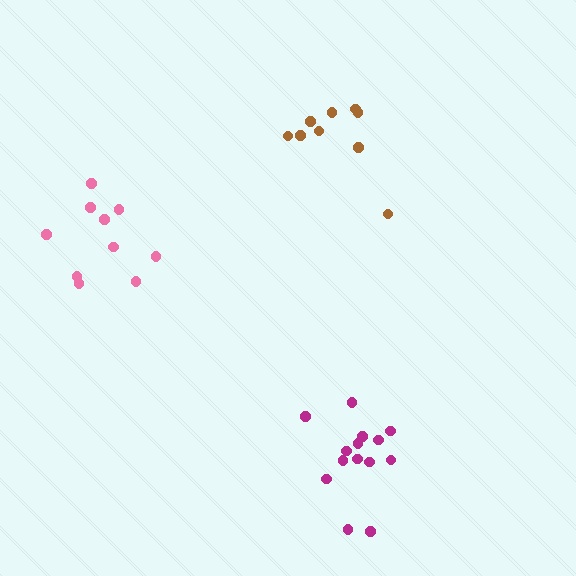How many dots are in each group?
Group 1: 14 dots, Group 2: 9 dots, Group 3: 10 dots (33 total).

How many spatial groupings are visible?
There are 3 spatial groupings.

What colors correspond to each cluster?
The clusters are colored: magenta, brown, pink.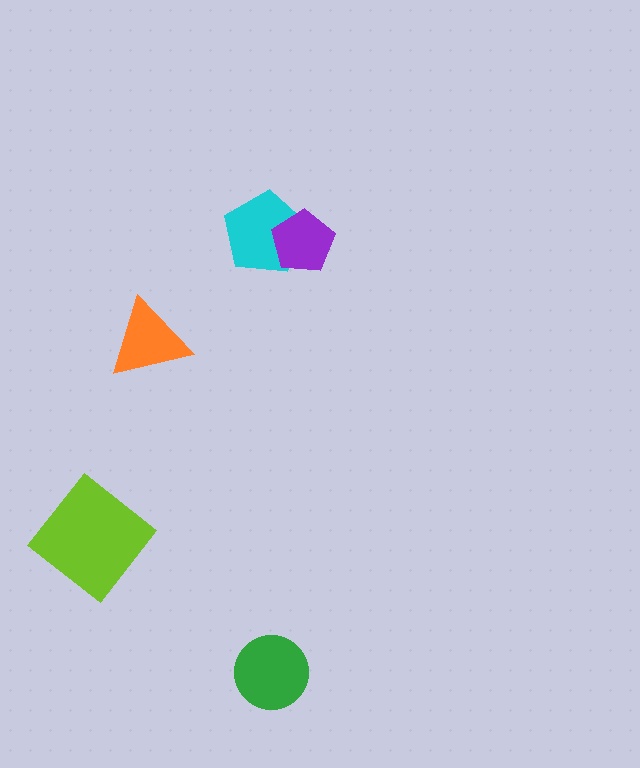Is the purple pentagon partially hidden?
No, no other shape covers it.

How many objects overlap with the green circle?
0 objects overlap with the green circle.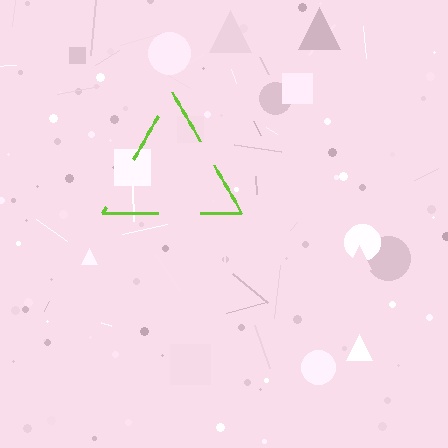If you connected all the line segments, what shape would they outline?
They would outline a triangle.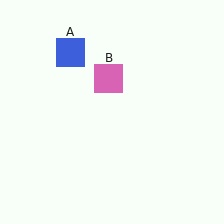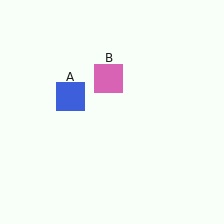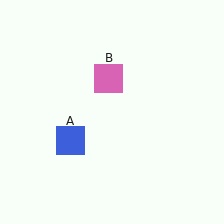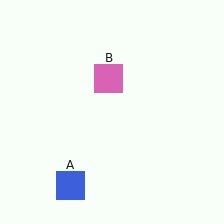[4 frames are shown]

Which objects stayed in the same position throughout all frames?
Pink square (object B) remained stationary.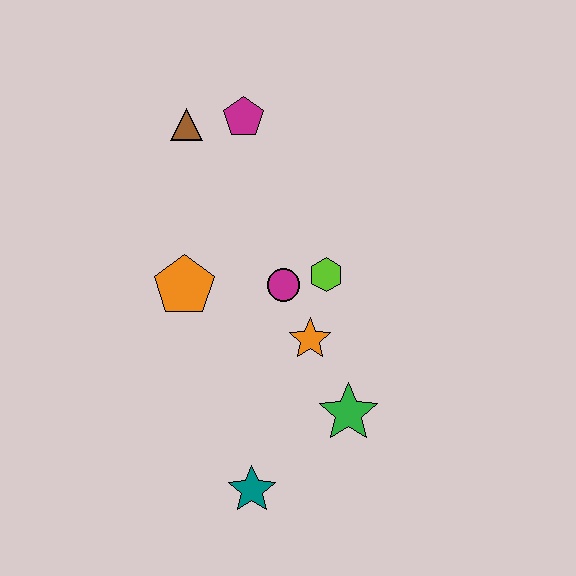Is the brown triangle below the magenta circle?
No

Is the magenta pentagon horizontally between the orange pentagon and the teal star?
Yes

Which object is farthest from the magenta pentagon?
The teal star is farthest from the magenta pentagon.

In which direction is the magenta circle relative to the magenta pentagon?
The magenta circle is below the magenta pentagon.